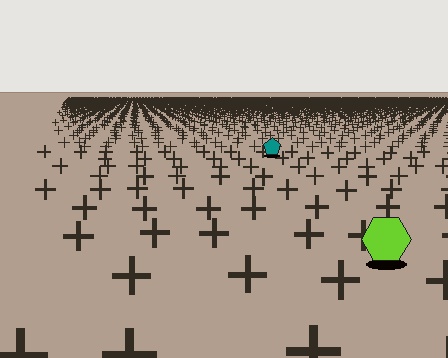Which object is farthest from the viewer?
The teal pentagon is farthest from the viewer. It appears smaller and the ground texture around it is denser.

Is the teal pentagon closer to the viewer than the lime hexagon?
No. The lime hexagon is closer — you can tell from the texture gradient: the ground texture is coarser near it.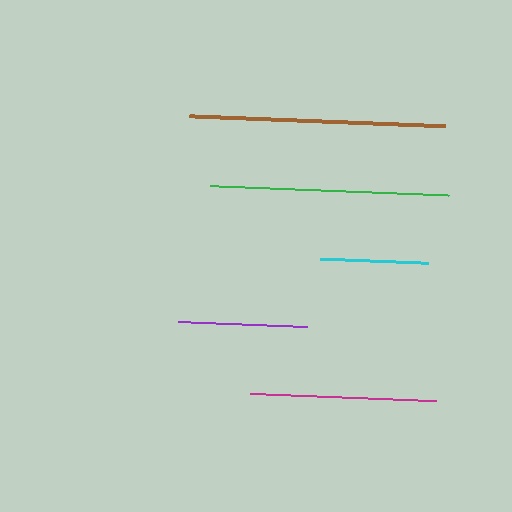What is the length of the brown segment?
The brown segment is approximately 256 pixels long.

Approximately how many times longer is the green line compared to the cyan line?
The green line is approximately 2.2 times the length of the cyan line.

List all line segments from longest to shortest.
From longest to shortest: brown, green, magenta, purple, cyan.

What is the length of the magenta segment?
The magenta segment is approximately 187 pixels long.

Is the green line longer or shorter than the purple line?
The green line is longer than the purple line.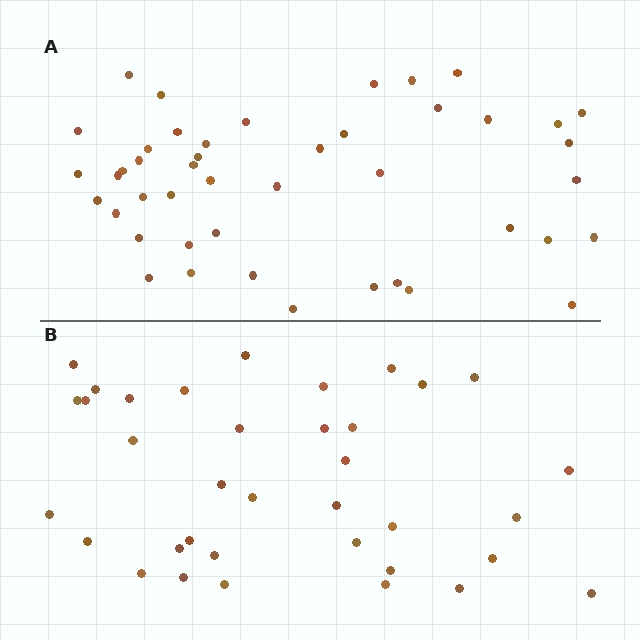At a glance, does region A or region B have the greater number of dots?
Region A (the top region) has more dots.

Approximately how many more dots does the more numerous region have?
Region A has roughly 8 or so more dots than region B.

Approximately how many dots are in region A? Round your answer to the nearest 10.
About 40 dots. (The exact count is 45, which rounds to 40.)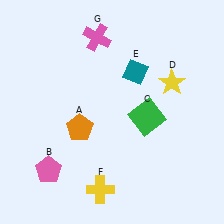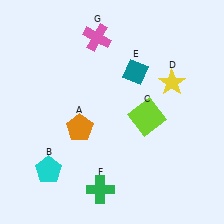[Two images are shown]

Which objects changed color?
B changed from pink to cyan. C changed from green to lime. F changed from yellow to green.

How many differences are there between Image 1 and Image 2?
There are 3 differences between the two images.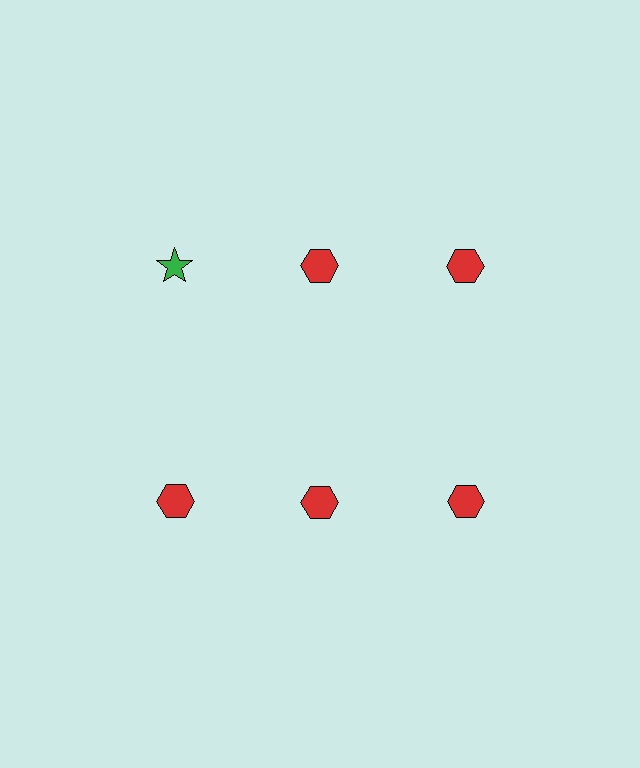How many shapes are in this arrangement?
There are 6 shapes arranged in a grid pattern.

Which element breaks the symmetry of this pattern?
The green star in the top row, leftmost column breaks the symmetry. All other shapes are red hexagons.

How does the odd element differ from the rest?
It differs in both color (green instead of red) and shape (star instead of hexagon).